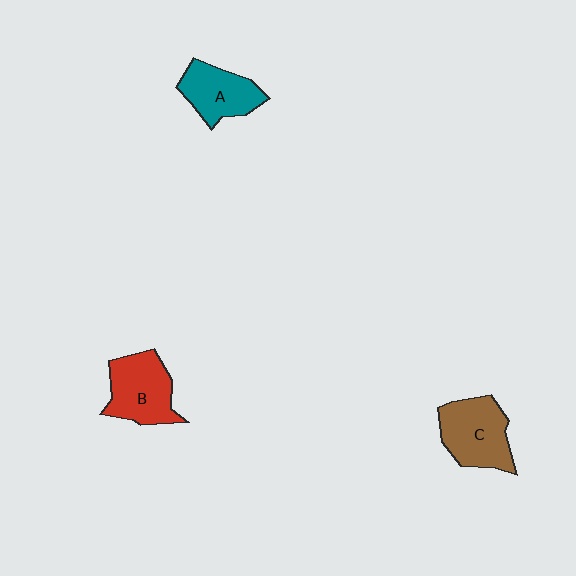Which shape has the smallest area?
Shape A (teal).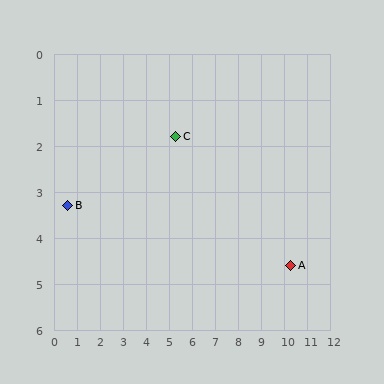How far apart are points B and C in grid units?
Points B and C are about 4.9 grid units apart.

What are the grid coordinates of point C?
Point C is at approximately (5.3, 1.8).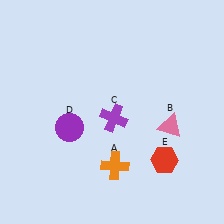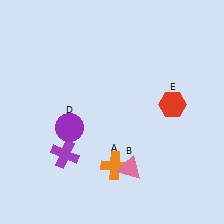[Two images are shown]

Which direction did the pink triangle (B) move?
The pink triangle (B) moved down.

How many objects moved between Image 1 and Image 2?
3 objects moved between the two images.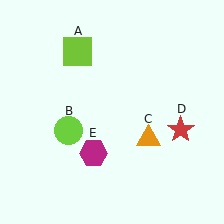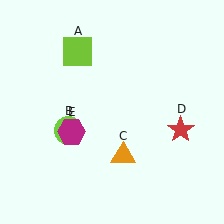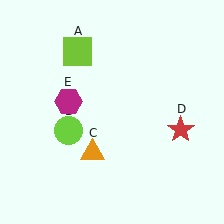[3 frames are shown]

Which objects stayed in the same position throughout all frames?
Lime square (object A) and lime circle (object B) and red star (object D) remained stationary.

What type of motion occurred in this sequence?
The orange triangle (object C), magenta hexagon (object E) rotated clockwise around the center of the scene.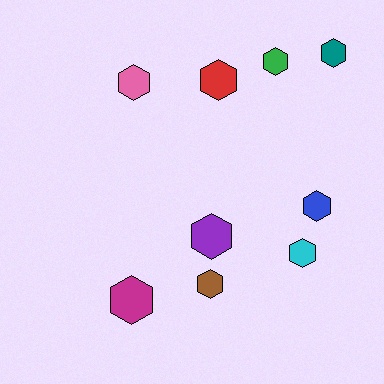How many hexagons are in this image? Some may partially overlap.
There are 9 hexagons.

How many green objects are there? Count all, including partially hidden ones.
There is 1 green object.